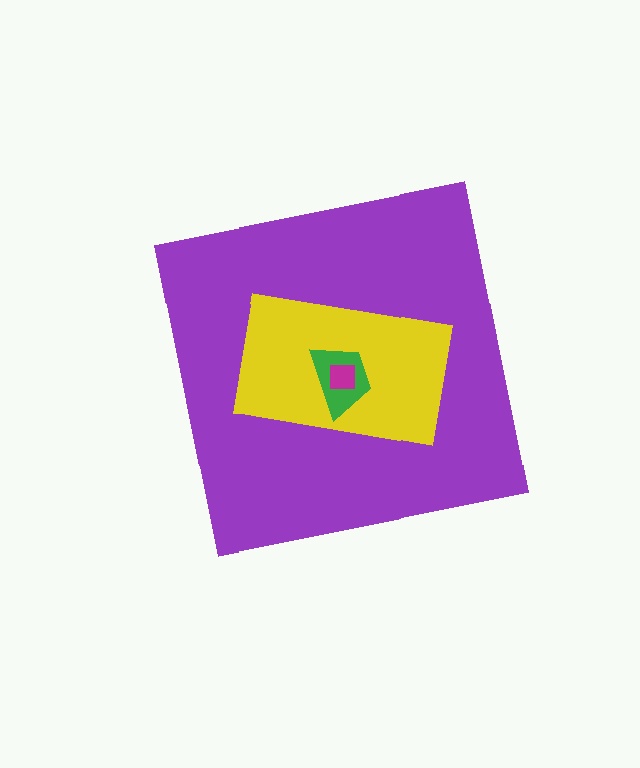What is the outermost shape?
The purple square.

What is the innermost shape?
The magenta square.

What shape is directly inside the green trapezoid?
The magenta square.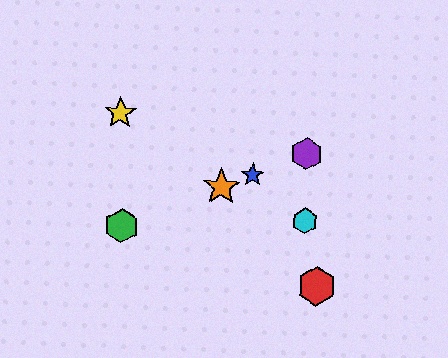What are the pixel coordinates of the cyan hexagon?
The cyan hexagon is at (305, 221).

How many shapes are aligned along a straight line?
4 shapes (the blue star, the green hexagon, the purple hexagon, the orange star) are aligned along a straight line.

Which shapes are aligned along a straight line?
The blue star, the green hexagon, the purple hexagon, the orange star are aligned along a straight line.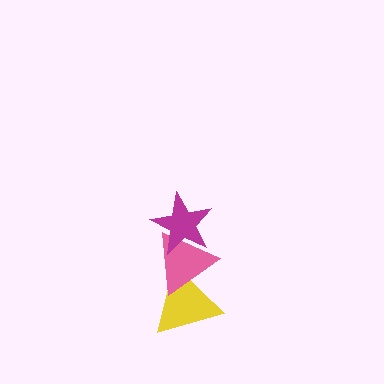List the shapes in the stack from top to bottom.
From top to bottom: the magenta star, the pink triangle, the yellow triangle.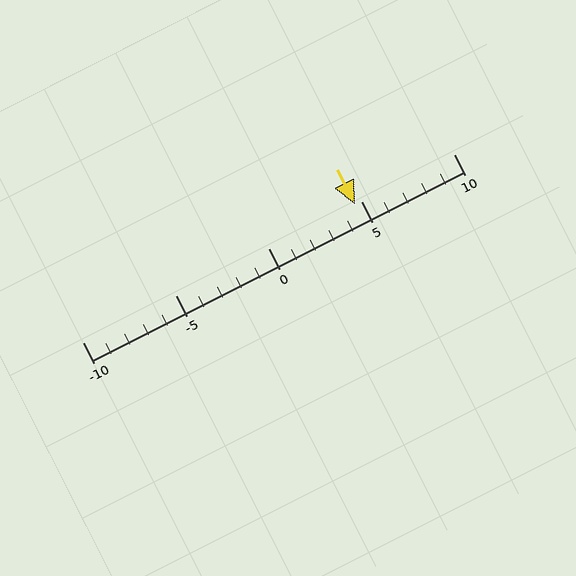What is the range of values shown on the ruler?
The ruler shows values from -10 to 10.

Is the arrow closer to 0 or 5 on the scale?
The arrow is closer to 5.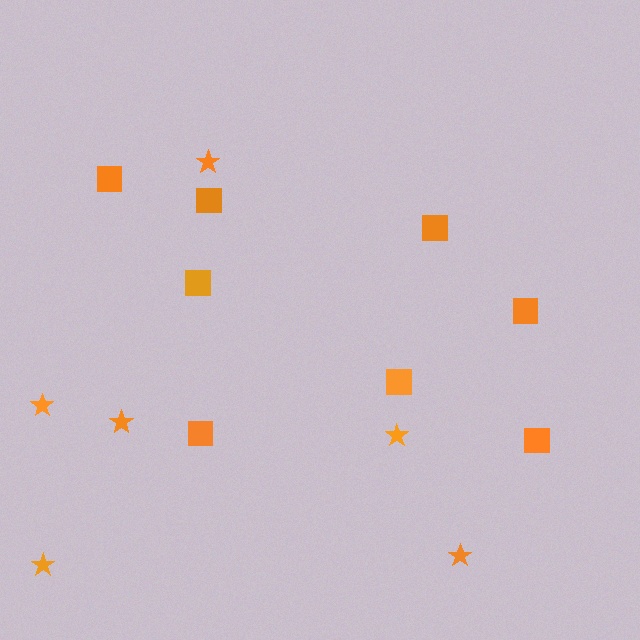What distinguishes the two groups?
There are 2 groups: one group of squares (8) and one group of stars (6).